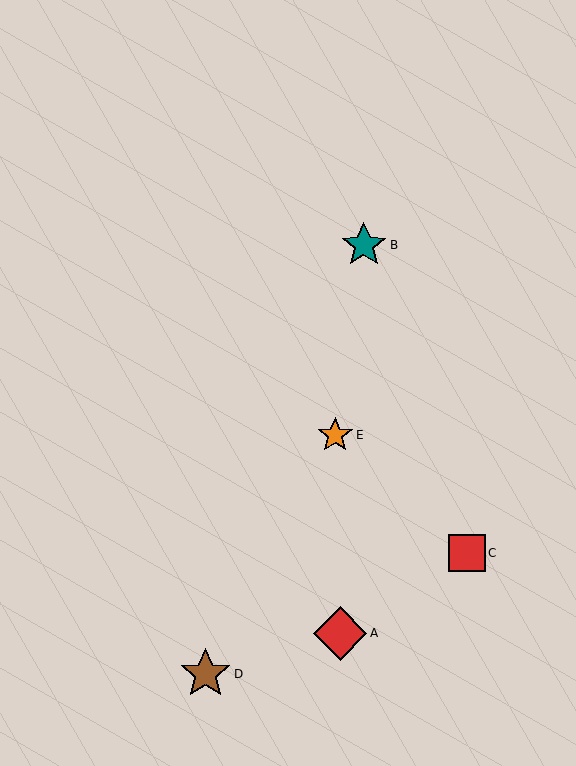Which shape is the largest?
The red diamond (labeled A) is the largest.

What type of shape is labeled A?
Shape A is a red diamond.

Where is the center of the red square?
The center of the red square is at (467, 553).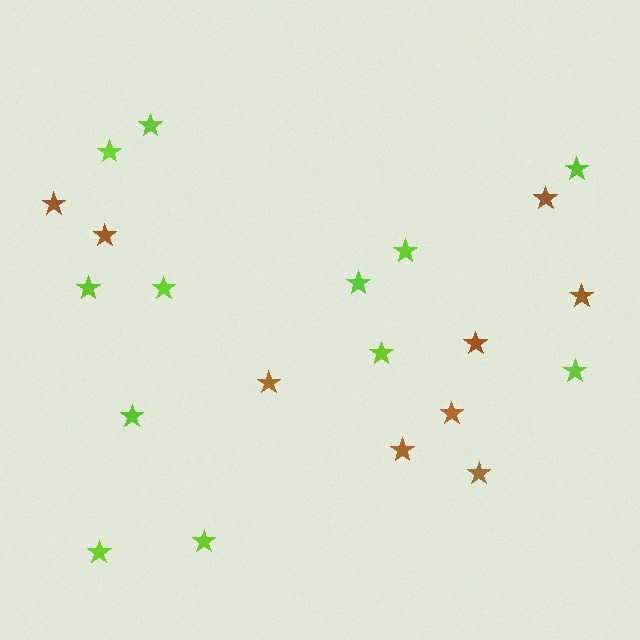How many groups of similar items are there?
There are 2 groups: one group of brown stars (9) and one group of lime stars (12).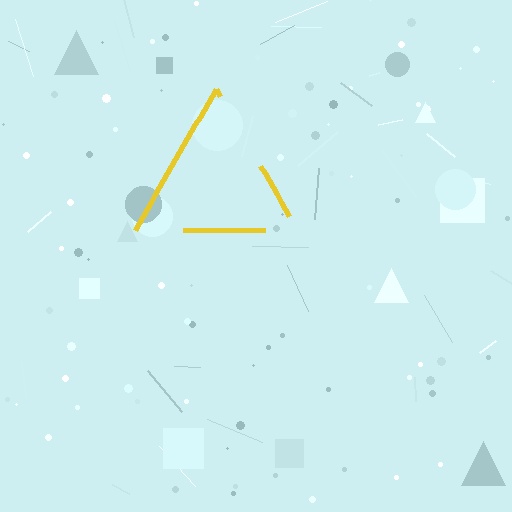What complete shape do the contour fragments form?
The contour fragments form a triangle.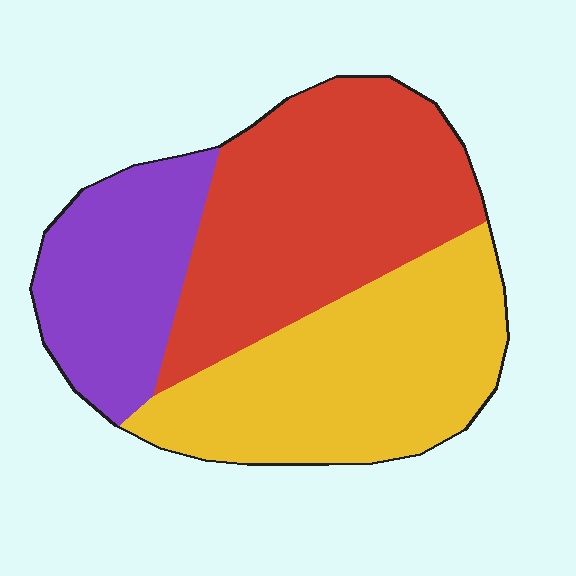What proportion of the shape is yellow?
Yellow takes up about three eighths (3/8) of the shape.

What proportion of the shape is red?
Red covers roughly 40% of the shape.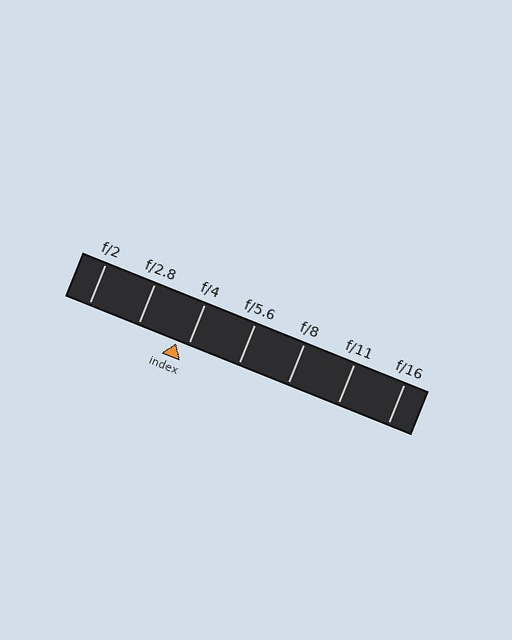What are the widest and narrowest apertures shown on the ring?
The widest aperture shown is f/2 and the narrowest is f/16.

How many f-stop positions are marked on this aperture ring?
There are 7 f-stop positions marked.